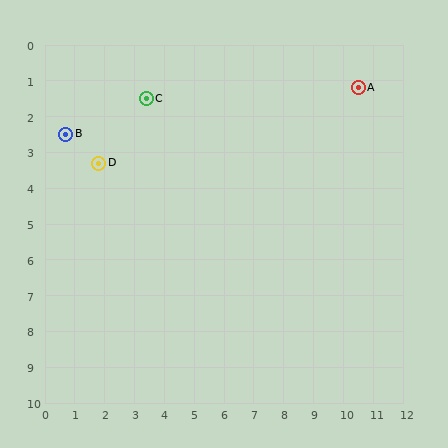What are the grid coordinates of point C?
Point C is at approximately (3.4, 1.5).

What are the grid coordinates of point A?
Point A is at approximately (10.5, 1.2).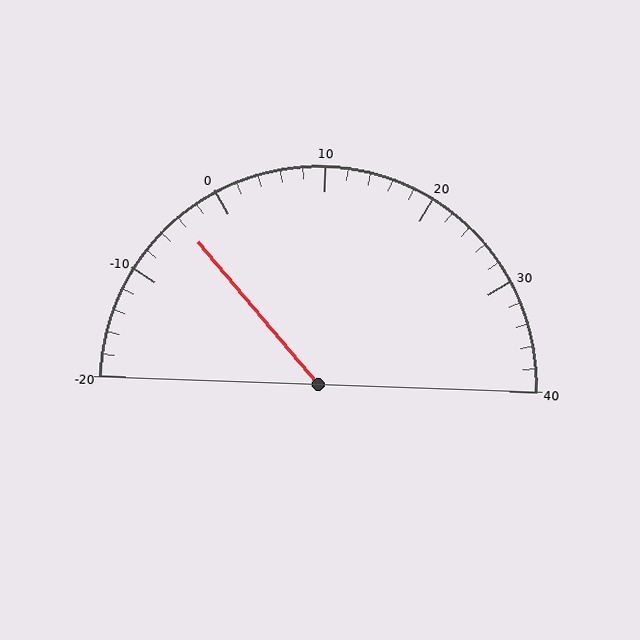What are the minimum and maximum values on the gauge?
The gauge ranges from -20 to 40.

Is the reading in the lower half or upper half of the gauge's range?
The reading is in the lower half of the range (-20 to 40).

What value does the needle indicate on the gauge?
The needle indicates approximately -4.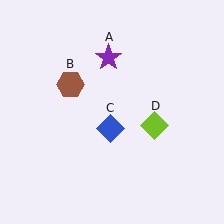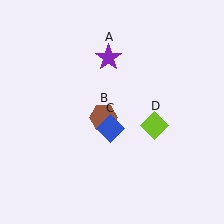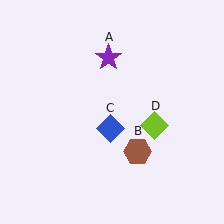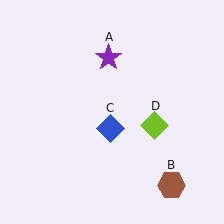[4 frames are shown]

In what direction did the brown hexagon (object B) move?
The brown hexagon (object B) moved down and to the right.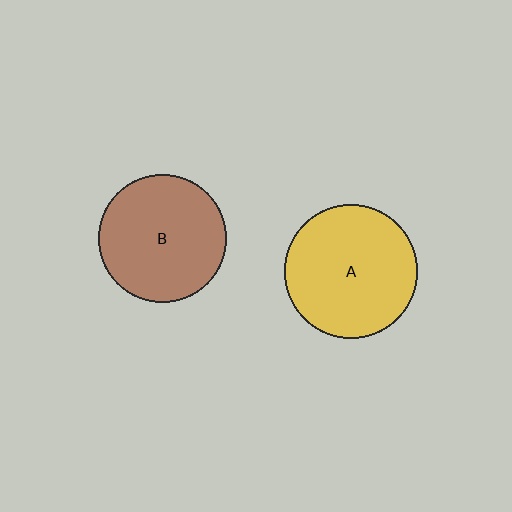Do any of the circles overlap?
No, none of the circles overlap.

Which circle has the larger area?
Circle A (yellow).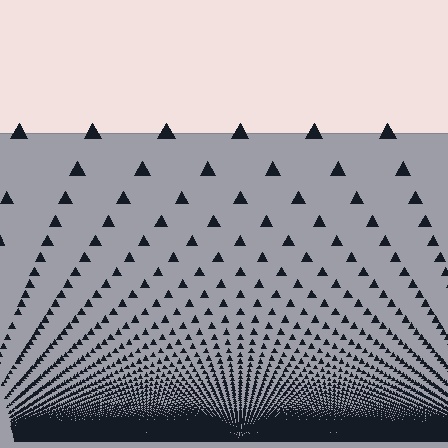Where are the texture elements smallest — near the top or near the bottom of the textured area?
Near the bottom.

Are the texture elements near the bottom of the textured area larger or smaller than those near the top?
Smaller. The gradient is inverted — elements near the bottom are smaller and denser.